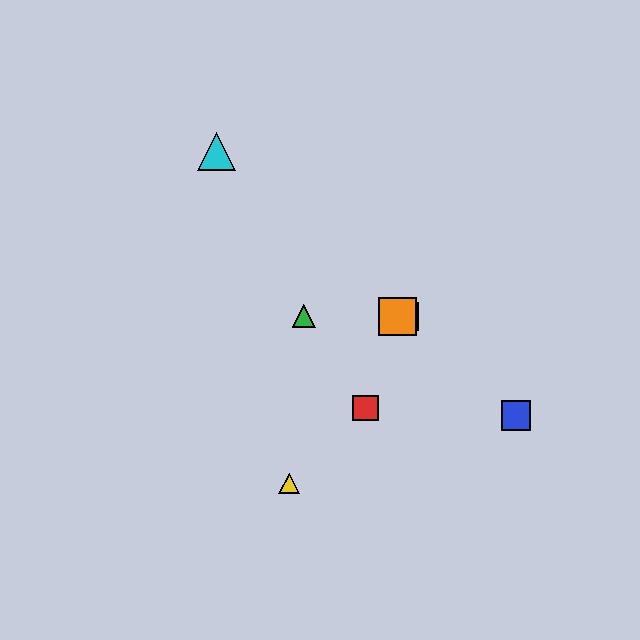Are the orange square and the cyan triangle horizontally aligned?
No, the orange square is at y≈316 and the cyan triangle is at y≈152.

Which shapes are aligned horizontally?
The green triangle, the purple square, the orange square are aligned horizontally.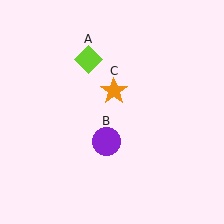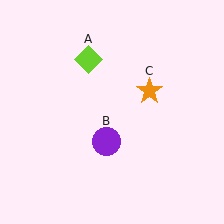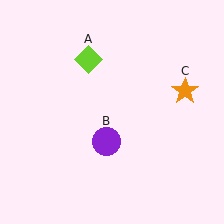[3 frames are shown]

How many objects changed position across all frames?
1 object changed position: orange star (object C).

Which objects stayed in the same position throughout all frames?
Lime diamond (object A) and purple circle (object B) remained stationary.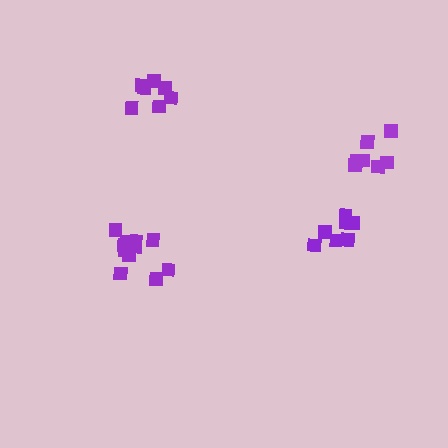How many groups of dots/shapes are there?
There are 4 groups.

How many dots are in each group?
Group 1: 7 dots, Group 2: 7 dots, Group 3: 12 dots, Group 4: 7 dots (33 total).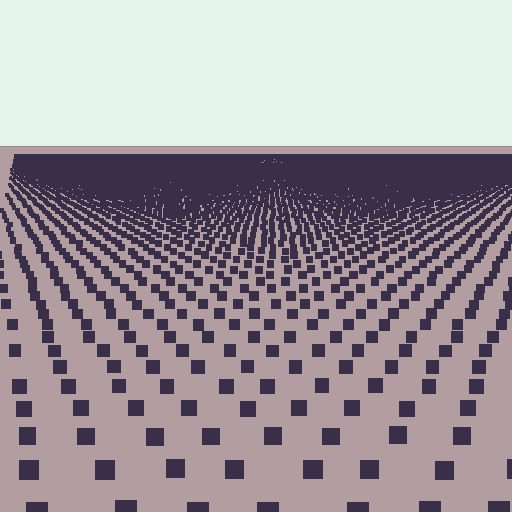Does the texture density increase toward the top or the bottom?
Density increases toward the top.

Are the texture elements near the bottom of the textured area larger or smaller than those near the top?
Larger. Near the bottom, elements are closer to the viewer and appear at a bigger on-screen size.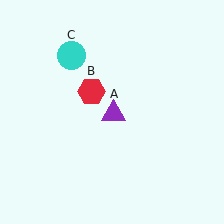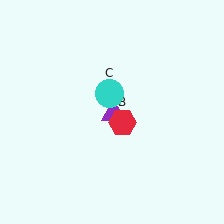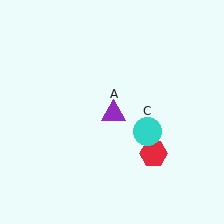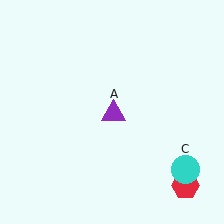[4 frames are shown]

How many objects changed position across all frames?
2 objects changed position: red hexagon (object B), cyan circle (object C).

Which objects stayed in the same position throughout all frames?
Purple triangle (object A) remained stationary.